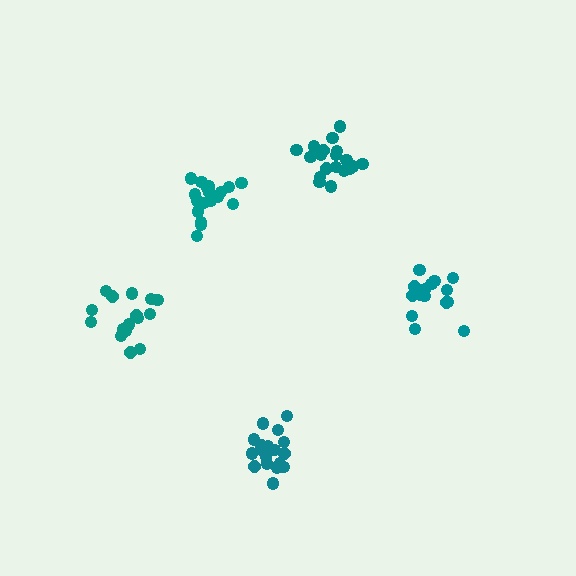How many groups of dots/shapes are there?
There are 5 groups.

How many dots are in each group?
Group 1: 18 dots, Group 2: 16 dots, Group 3: 16 dots, Group 4: 20 dots, Group 5: 18 dots (88 total).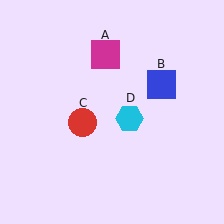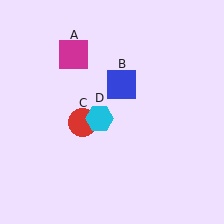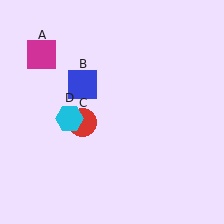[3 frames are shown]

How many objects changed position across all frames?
3 objects changed position: magenta square (object A), blue square (object B), cyan hexagon (object D).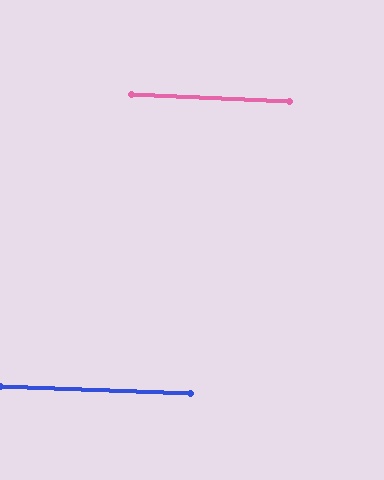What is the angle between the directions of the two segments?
Approximately 0 degrees.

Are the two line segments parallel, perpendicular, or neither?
Parallel — their directions differ by only 0.4°.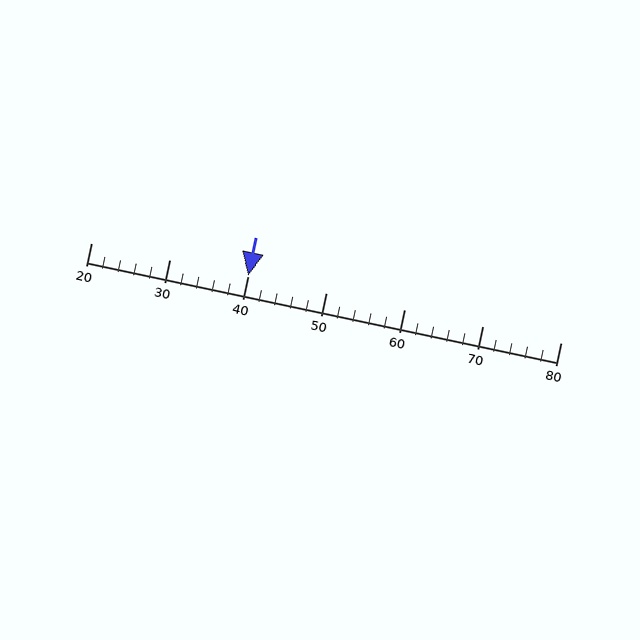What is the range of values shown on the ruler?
The ruler shows values from 20 to 80.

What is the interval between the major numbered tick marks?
The major tick marks are spaced 10 units apart.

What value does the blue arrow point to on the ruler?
The blue arrow points to approximately 40.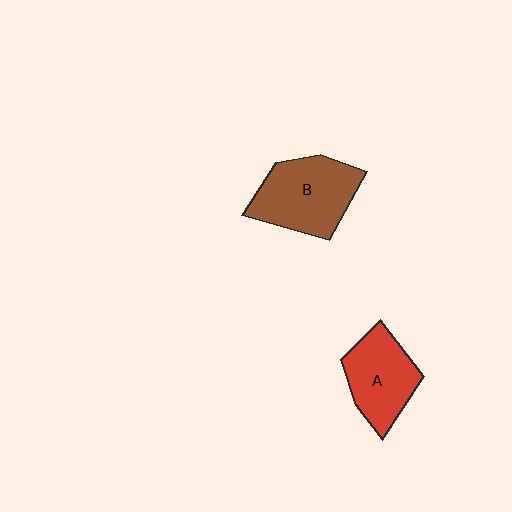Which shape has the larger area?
Shape B (brown).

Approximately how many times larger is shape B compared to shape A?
Approximately 1.2 times.